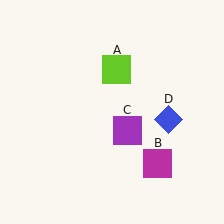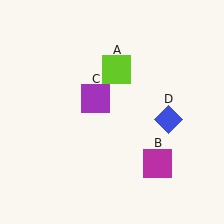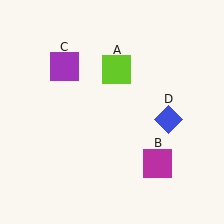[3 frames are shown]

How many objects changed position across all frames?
1 object changed position: purple square (object C).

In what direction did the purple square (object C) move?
The purple square (object C) moved up and to the left.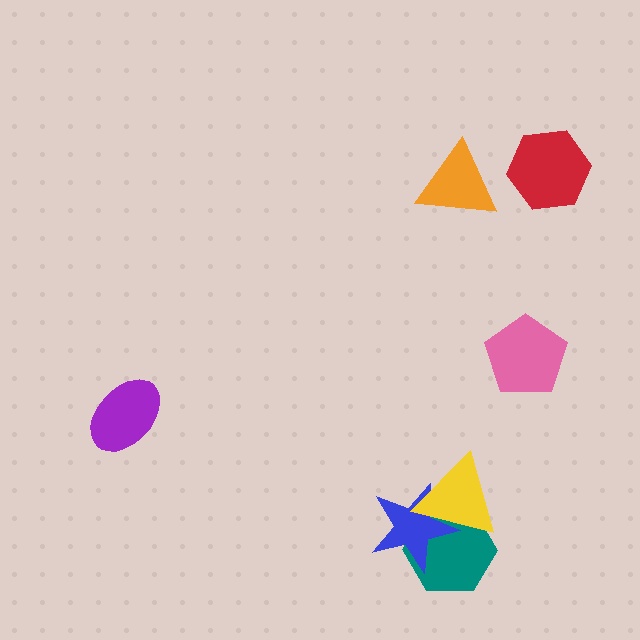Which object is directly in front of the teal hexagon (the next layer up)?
The blue star is directly in front of the teal hexagon.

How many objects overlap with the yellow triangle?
2 objects overlap with the yellow triangle.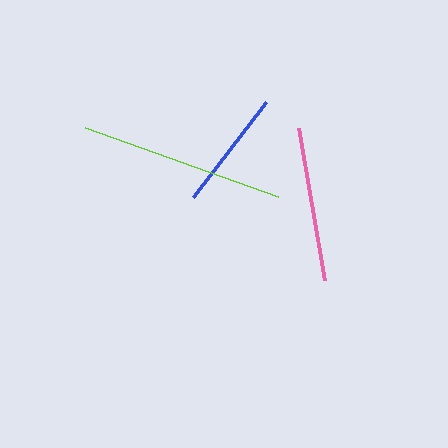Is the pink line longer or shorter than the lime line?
The lime line is longer than the pink line.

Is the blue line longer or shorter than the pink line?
The pink line is longer than the blue line.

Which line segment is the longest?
The lime line is the longest at approximately 205 pixels.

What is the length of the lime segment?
The lime segment is approximately 205 pixels long.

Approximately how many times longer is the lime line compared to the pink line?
The lime line is approximately 1.3 times the length of the pink line.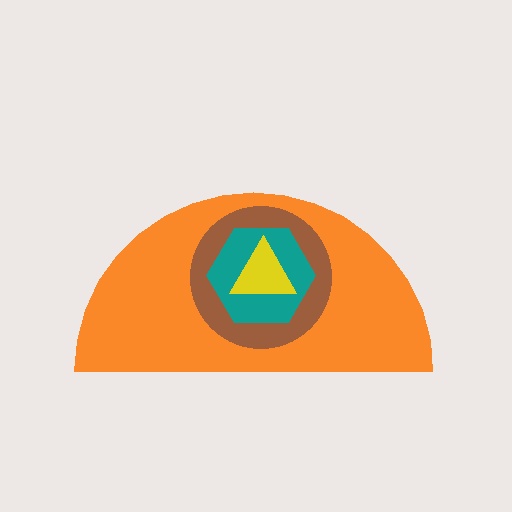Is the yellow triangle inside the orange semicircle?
Yes.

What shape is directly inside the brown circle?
The teal hexagon.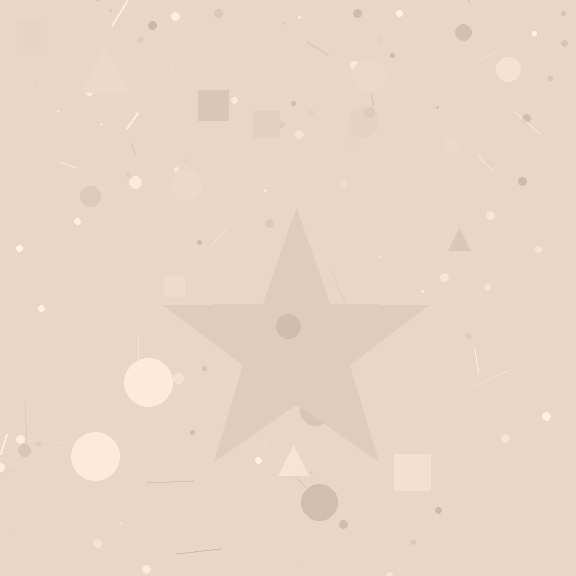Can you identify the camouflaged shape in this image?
The camouflaged shape is a star.